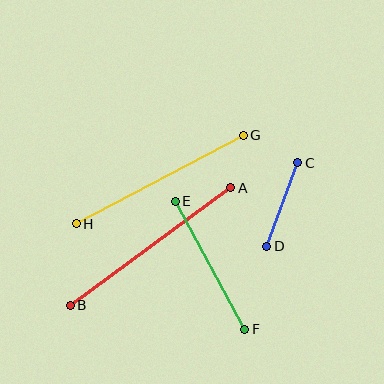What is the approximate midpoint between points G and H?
The midpoint is at approximately (160, 179) pixels.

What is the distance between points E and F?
The distance is approximately 146 pixels.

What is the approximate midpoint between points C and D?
The midpoint is at approximately (282, 205) pixels.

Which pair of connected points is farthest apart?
Points A and B are farthest apart.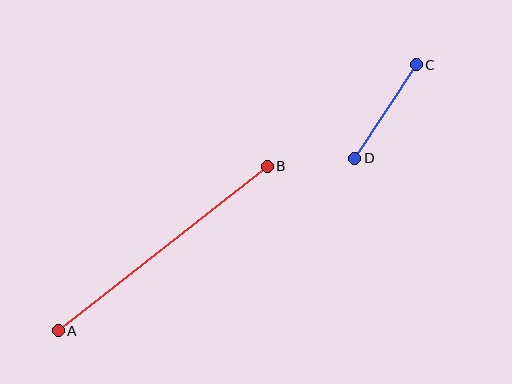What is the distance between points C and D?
The distance is approximately 112 pixels.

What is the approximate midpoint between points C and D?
The midpoint is at approximately (385, 112) pixels.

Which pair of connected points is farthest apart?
Points A and B are farthest apart.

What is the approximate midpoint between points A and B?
The midpoint is at approximately (163, 249) pixels.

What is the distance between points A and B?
The distance is approximately 266 pixels.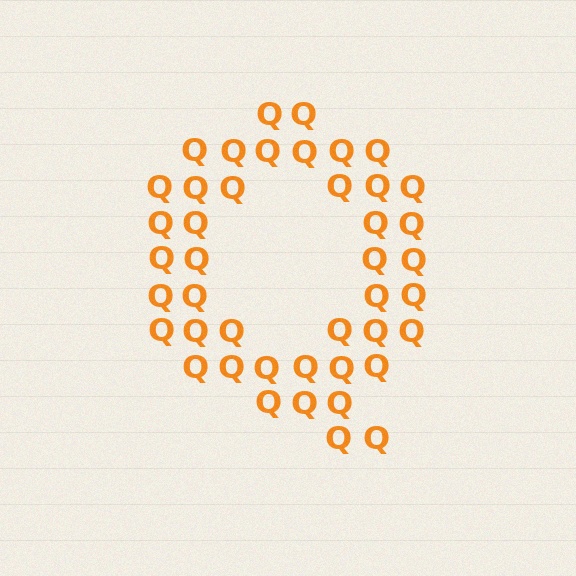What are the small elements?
The small elements are letter Q's.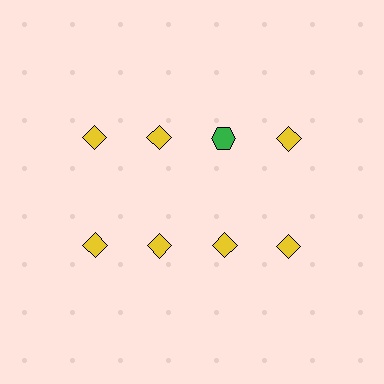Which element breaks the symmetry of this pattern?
The green hexagon in the top row, center column breaks the symmetry. All other shapes are yellow diamonds.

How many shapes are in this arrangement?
There are 8 shapes arranged in a grid pattern.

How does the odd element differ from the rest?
It differs in both color (green instead of yellow) and shape (hexagon instead of diamond).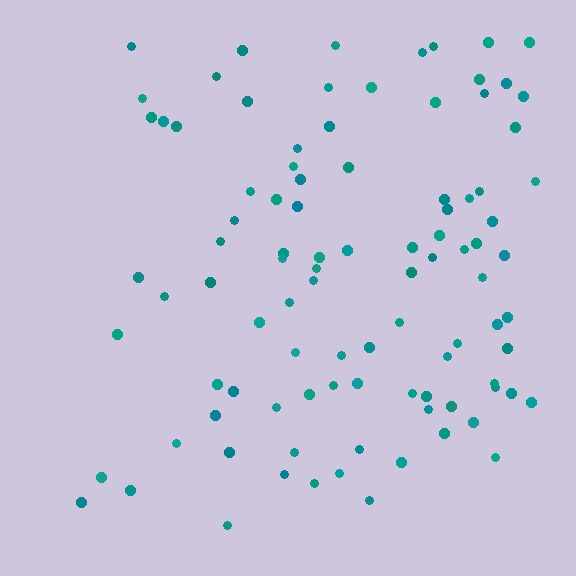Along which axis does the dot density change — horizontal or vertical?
Horizontal.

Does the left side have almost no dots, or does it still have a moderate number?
Still a moderate number, just noticeably fewer than the right.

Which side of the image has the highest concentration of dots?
The right.